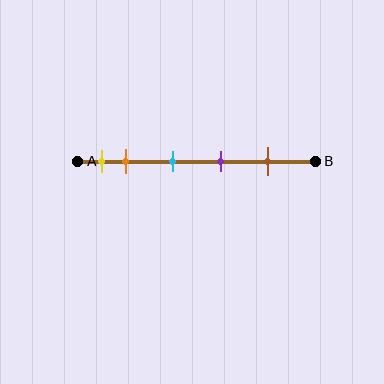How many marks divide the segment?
There are 5 marks dividing the segment.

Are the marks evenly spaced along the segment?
No, the marks are not evenly spaced.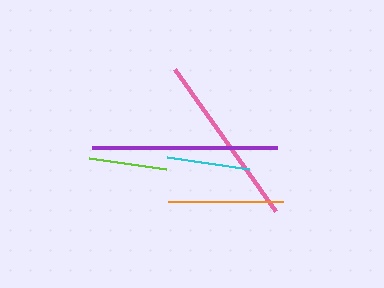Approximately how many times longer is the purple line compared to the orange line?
The purple line is approximately 1.6 times the length of the orange line.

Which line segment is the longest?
The purple line is the longest at approximately 185 pixels.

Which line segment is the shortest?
The lime line is the shortest at approximately 78 pixels.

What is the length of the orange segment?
The orange segment is approximately 115 pixels long.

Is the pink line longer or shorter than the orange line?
The pink line is longer than the orange line.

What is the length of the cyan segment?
The cyan segment is approximately 84 pixels long.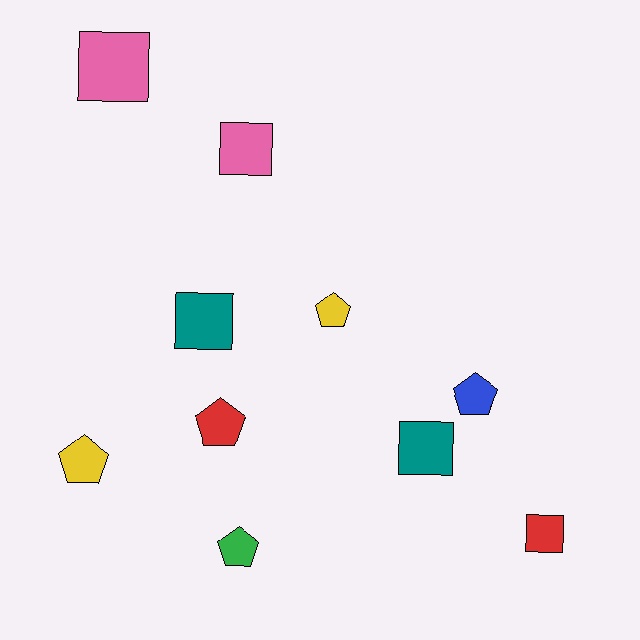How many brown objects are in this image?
There are no brown objects.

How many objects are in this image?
There are 10 objects.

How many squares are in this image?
There are 5 squares.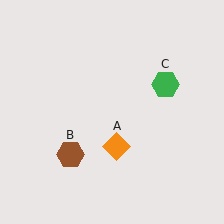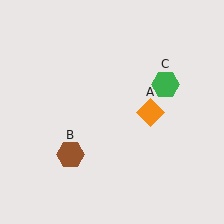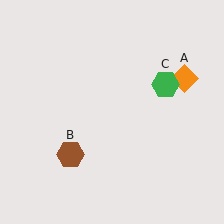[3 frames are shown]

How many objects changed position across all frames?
1 object changed position: orange diamond (object A).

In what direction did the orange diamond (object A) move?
The orange diamond (object A) moved up and to the right.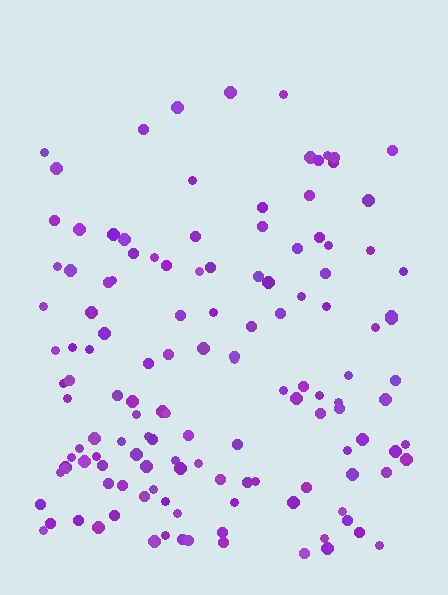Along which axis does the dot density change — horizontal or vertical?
Vertical.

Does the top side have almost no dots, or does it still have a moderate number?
Still a moderate number, just noticeably fewer than the bottom.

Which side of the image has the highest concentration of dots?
The bottom.